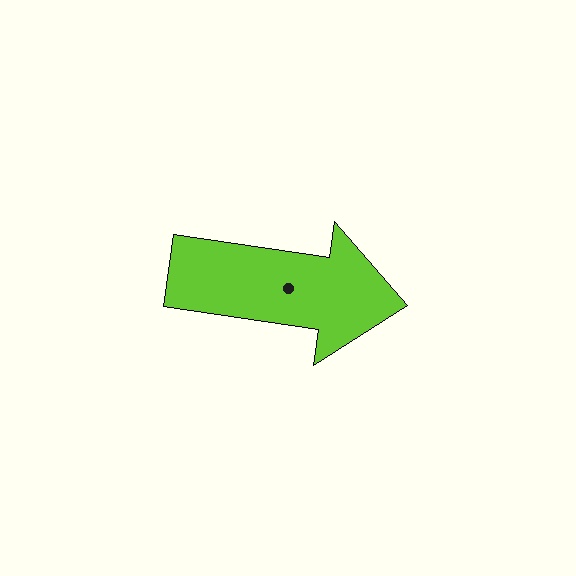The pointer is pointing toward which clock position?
Roughly 3 o'clock.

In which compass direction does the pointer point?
East.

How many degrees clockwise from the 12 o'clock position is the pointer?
Approximately 98 degrees.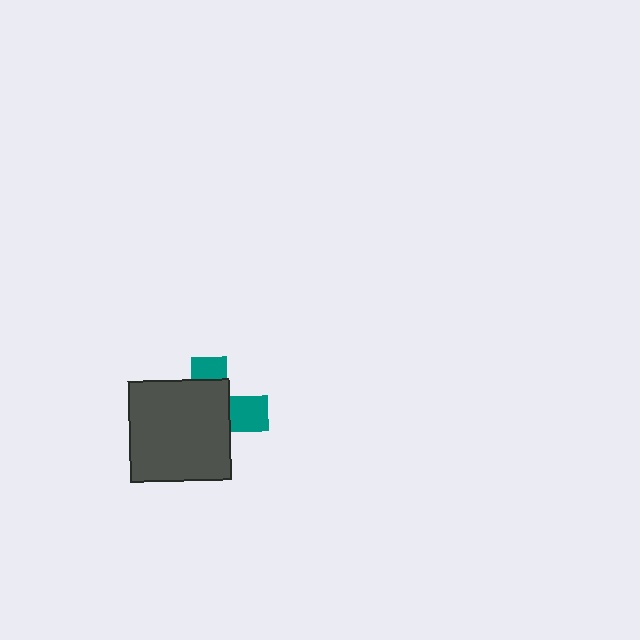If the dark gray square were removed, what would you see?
You would see the complete teal cross.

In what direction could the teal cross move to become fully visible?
The teal cross could move right. That would shift it out from behind the dark gray square entirely.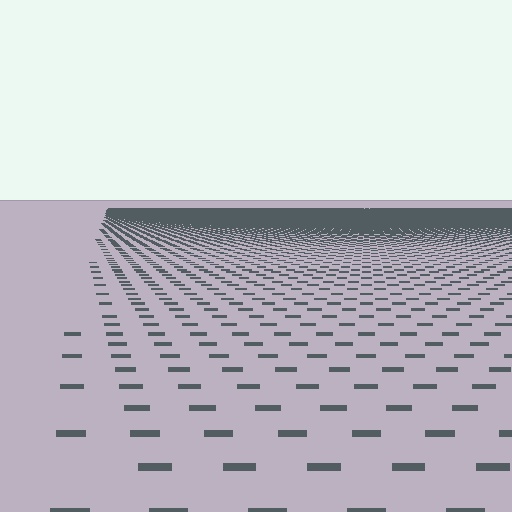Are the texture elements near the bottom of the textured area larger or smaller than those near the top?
Larger. Near the bottom, elements are closer to the viewer and appear at a bigger on-screen size.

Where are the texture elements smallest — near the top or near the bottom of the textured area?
Near the top.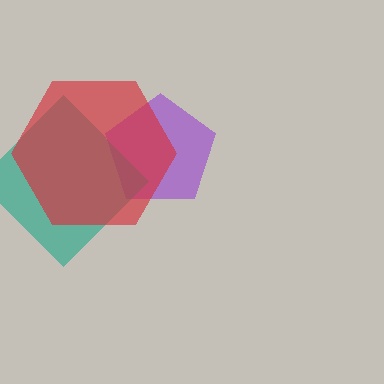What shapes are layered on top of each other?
The layered shapes are: a purple pentagon, a teal diamond, a red hexagon.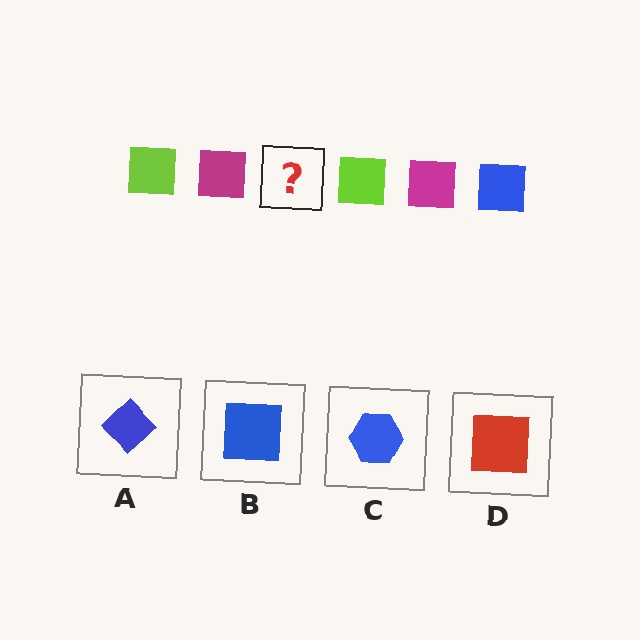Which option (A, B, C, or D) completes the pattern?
B.